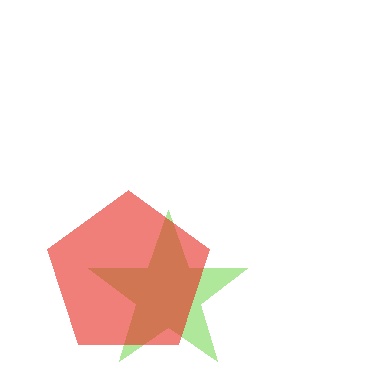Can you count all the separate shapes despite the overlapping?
Yes, there are 2 separate shapes.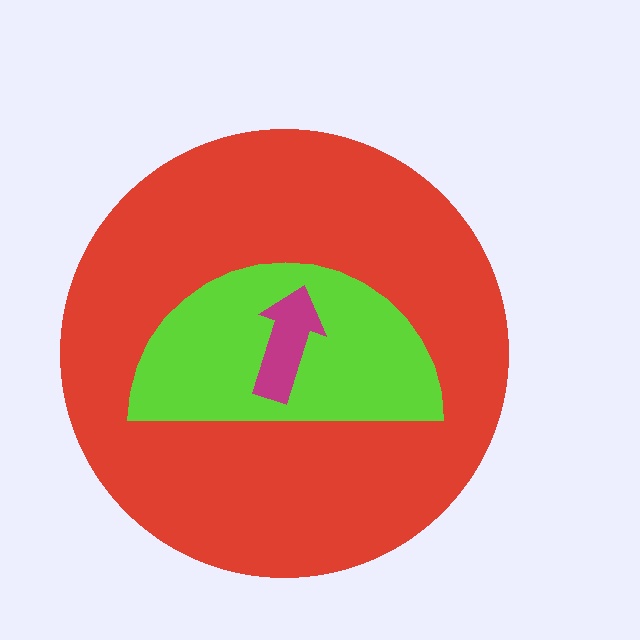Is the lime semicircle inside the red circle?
Yes.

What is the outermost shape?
The red circle.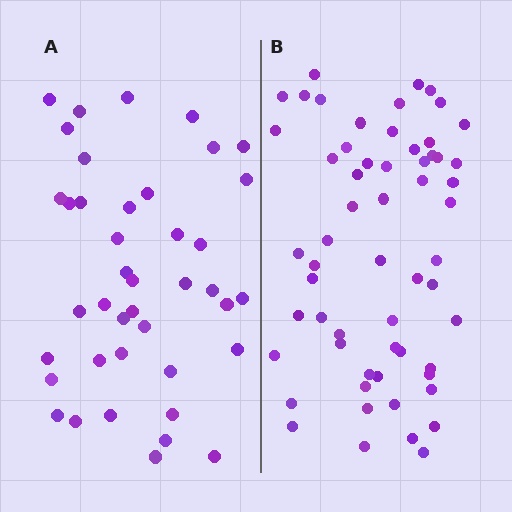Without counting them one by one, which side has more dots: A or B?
Region B (the right region) has more dots.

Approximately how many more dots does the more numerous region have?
Region B has approximately 20 more dots than region A.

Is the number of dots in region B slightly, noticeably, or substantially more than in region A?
Region B has noticeably more, but not dramatically so. The ratio is roughly 1.4 to 1.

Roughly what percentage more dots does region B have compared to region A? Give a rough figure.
About 45% more.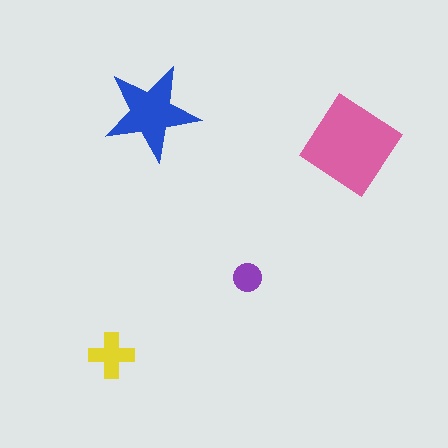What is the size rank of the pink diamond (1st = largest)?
1st.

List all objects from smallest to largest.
The purple circle, the yellow cross, the blue star, the pink diamond.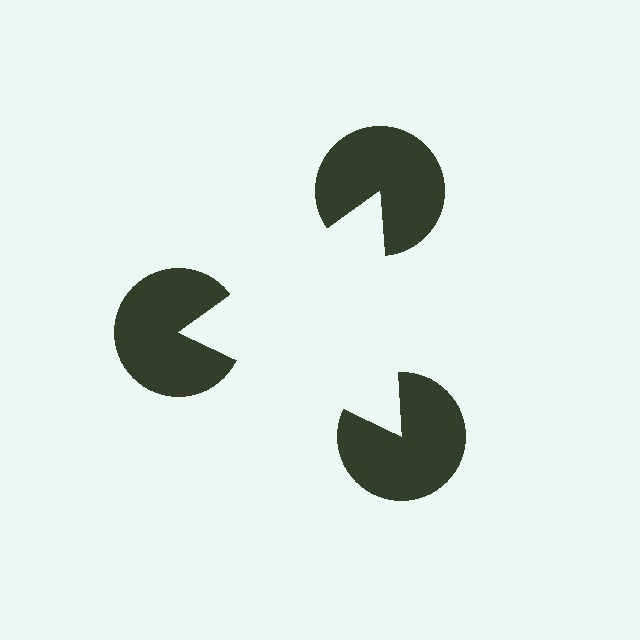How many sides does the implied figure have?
3 sides.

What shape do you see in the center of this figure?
An illusory triangle — its edges are inferred from the aligned wedge cuts in the pac-man discs, not physically drawn.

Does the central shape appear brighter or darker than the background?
It typically appears slightly brighter than the background, even though no actual brightness change is drawn.